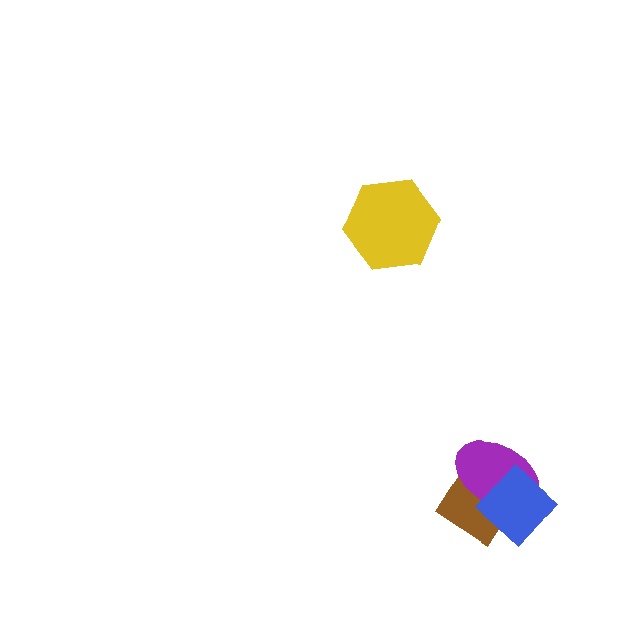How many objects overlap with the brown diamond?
2 objects overlap with the brown diamond.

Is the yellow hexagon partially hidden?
No, no other shape covers it.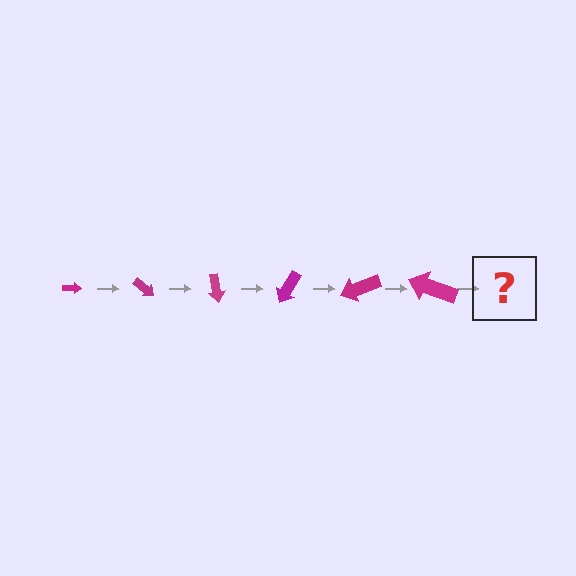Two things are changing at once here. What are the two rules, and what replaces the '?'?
The two rules are that the arrow grows larger each step and it rotates 40 degrees each step. The '?' should be an arrow, larger than the previous one and rotated 240 degrees from the start.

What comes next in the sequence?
The next element should be an arrow, larger than the previous one and rotated 240 degrees from the start.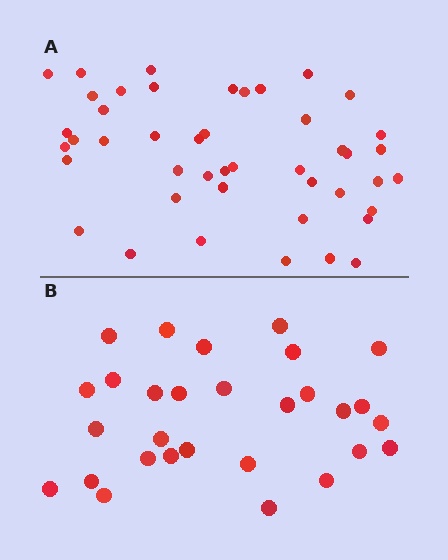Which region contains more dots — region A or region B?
Region A (the top region) has more dots.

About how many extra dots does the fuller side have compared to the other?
Region A has approximately 15 more dots than region B.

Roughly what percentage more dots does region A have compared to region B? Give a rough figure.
About 55% more.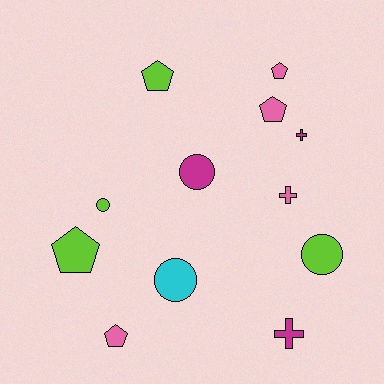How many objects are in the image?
There are 12 objects.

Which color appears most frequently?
Pink, with 4 objects.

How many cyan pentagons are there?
There are no cyan pentagons.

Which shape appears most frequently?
Pentagon, with 5 objects.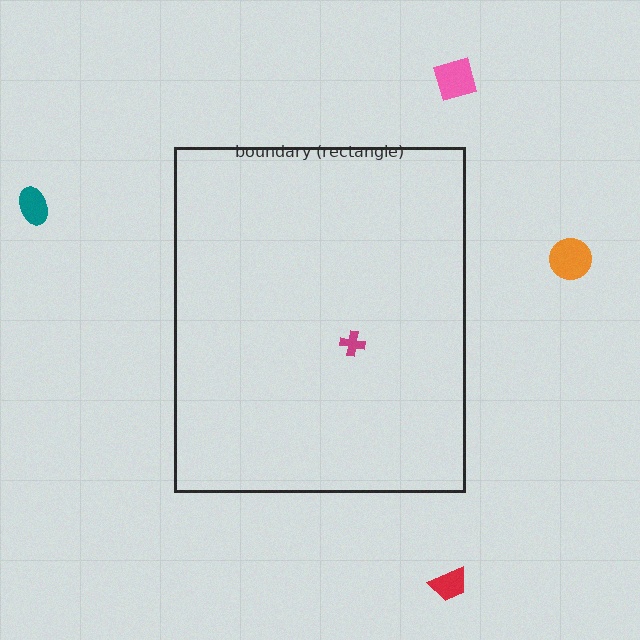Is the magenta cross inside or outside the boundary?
Inside.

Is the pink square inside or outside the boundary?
Outside.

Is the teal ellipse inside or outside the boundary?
Outside.